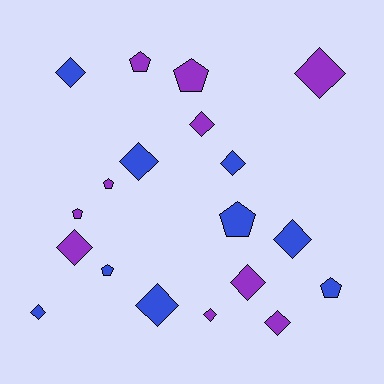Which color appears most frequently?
Purple, with 10 objects.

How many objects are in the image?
There are 19 objects.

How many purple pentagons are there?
There are 4 purple pentagons.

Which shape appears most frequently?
Diamond, with 12 objects.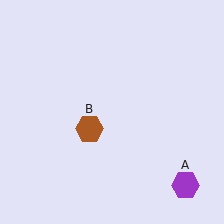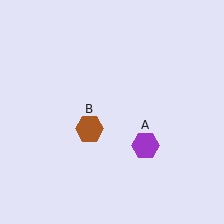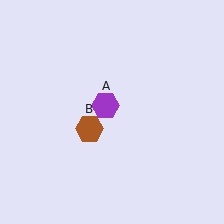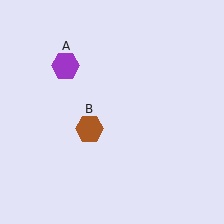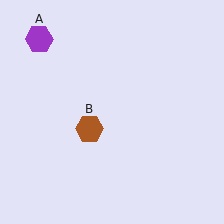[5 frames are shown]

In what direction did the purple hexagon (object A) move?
The purple hexagon (object A) moved up and to the left.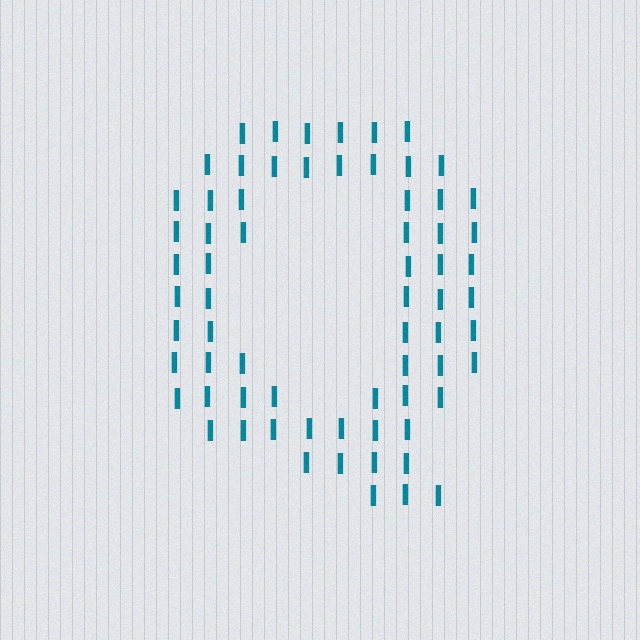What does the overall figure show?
The overall figure shows the letter Q.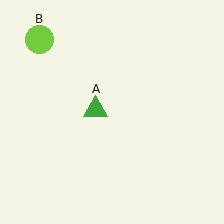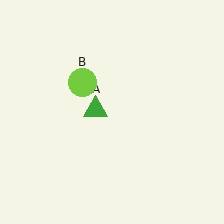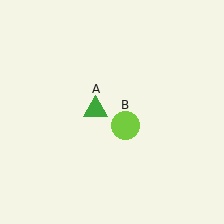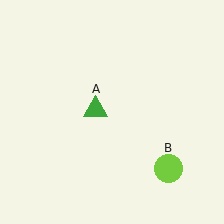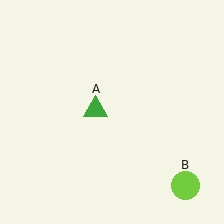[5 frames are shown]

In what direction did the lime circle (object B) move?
The lime circle (object B) moved down and to the right.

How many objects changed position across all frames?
1 object changed position: lime circle (object B).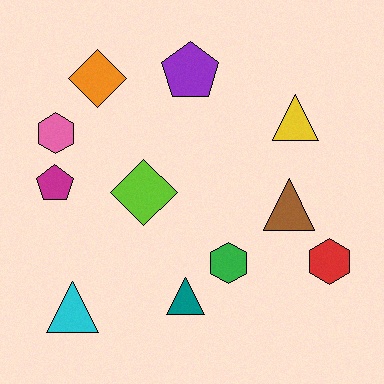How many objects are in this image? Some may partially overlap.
There are 11 objects.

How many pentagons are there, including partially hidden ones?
There are 2 pentagons.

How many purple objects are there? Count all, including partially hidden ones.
There is 1 purple object.